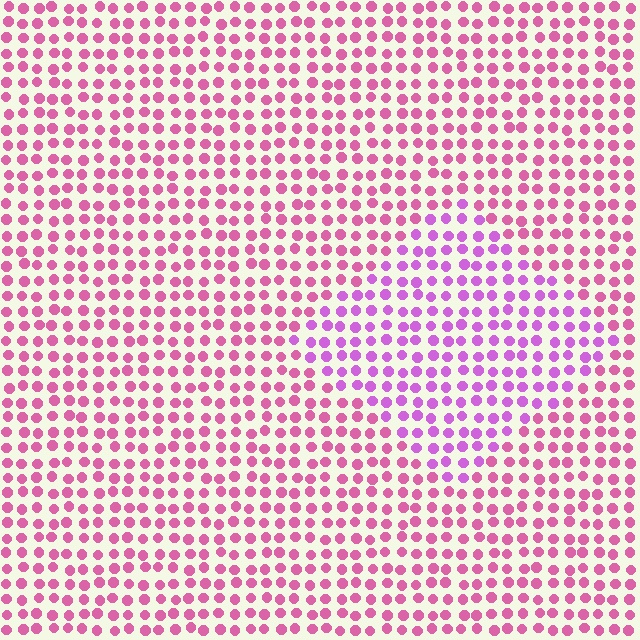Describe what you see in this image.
The image is filled with small pink elements in a uniform arrangement. A diamond-shaped region is visible where the elements are tinted to a slightly different hue, forming a subtle color boundary.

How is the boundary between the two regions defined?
The boundary is defined purely by a slight shift in hue (about 32 degrees). Spacing, size, and orientation are identical on both sides.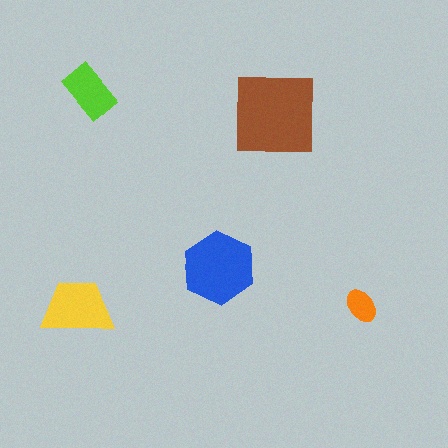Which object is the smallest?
The orange ellipse.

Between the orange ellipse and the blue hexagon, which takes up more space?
The blue hexagon.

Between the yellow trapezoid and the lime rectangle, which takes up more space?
The yellow trapezoid.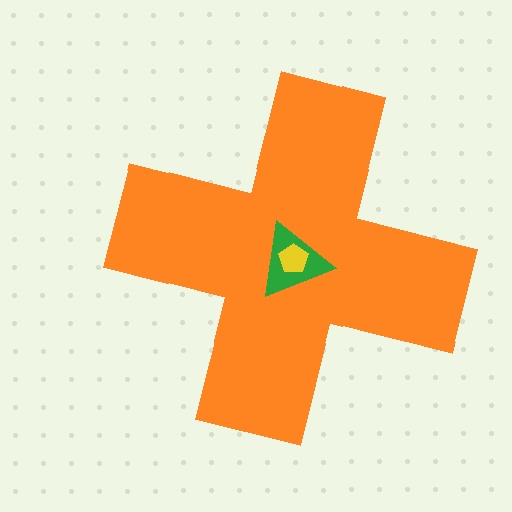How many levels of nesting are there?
3.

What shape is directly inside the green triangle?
The yellow pentagon.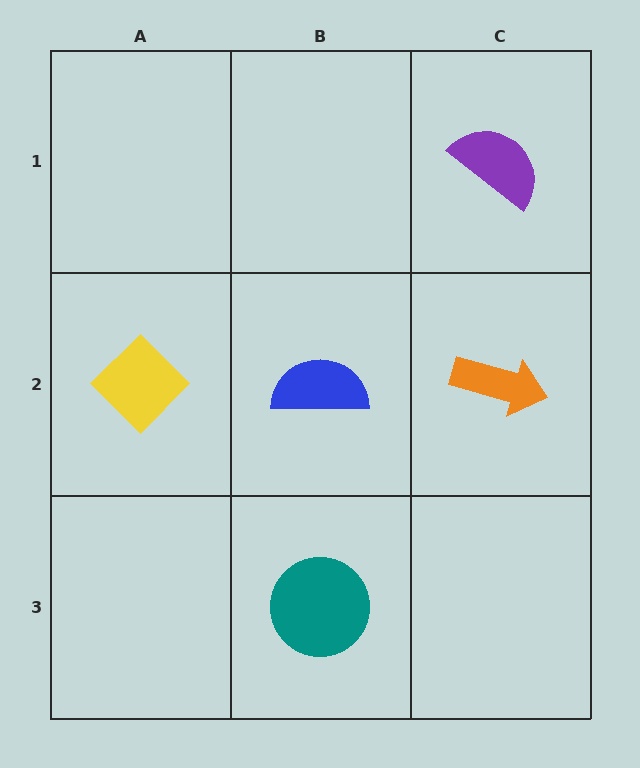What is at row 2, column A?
A yellow diamond.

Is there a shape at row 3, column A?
No, that cell is empty.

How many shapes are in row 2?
3 shapes.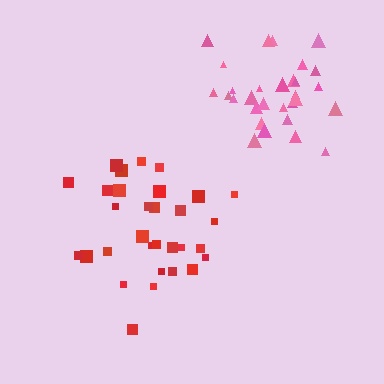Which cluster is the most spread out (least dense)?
Red.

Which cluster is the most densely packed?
Pink.